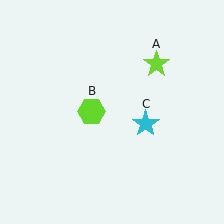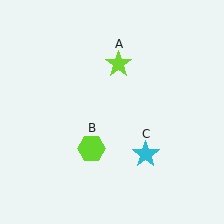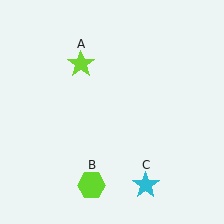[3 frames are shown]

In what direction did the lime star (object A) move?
The lime star (object A) moved left.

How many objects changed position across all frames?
3 objects changed position: lime star (object A), lime hexagon (object B), cyan star (object C).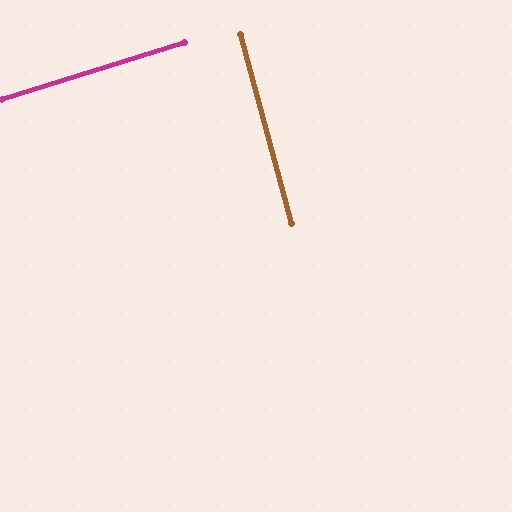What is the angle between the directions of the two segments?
Approximately 88 degrees.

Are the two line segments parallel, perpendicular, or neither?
Perpendicular — they meet at approximately 88°.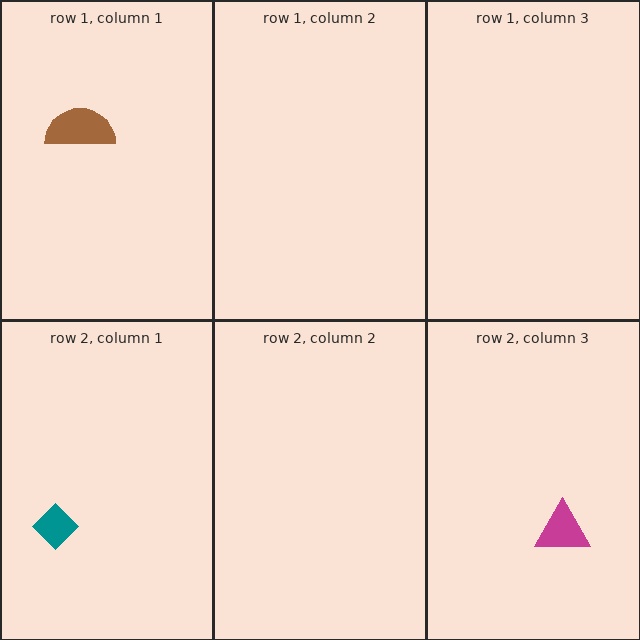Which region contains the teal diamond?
The row 2, column 1 region.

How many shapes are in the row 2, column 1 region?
1.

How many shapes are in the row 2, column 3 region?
1.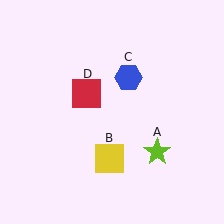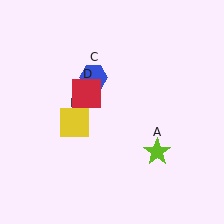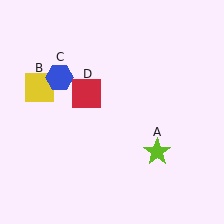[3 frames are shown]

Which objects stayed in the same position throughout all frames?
Lime star (object A) and red square (object D) remained stationary.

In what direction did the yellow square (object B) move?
The yellow square (object B) moved up and to the left.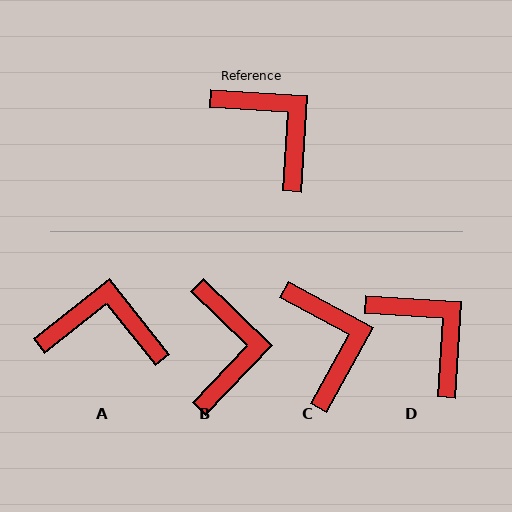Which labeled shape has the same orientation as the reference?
D.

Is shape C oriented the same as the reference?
No, it is off by about 25 degrees.